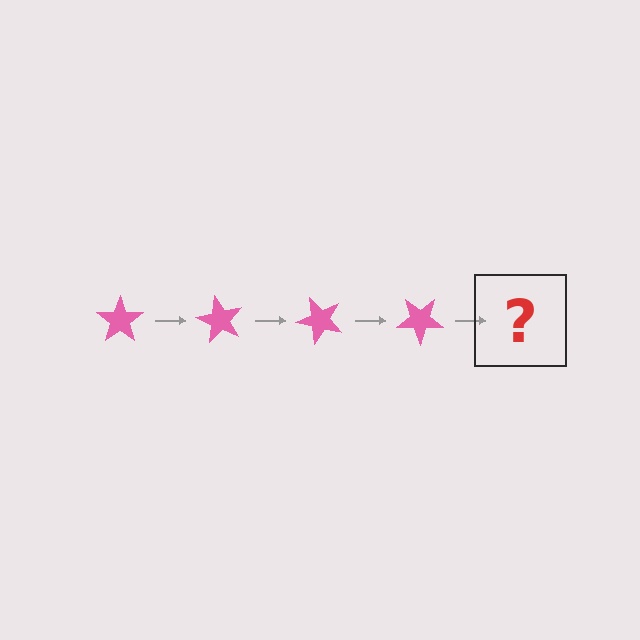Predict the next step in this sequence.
The next step is a pink star rotated 240 degrees.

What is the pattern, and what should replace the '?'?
The pattern is that the star rotates 60 degrees each step. The '?' should be a pink star rotated 240 degrees.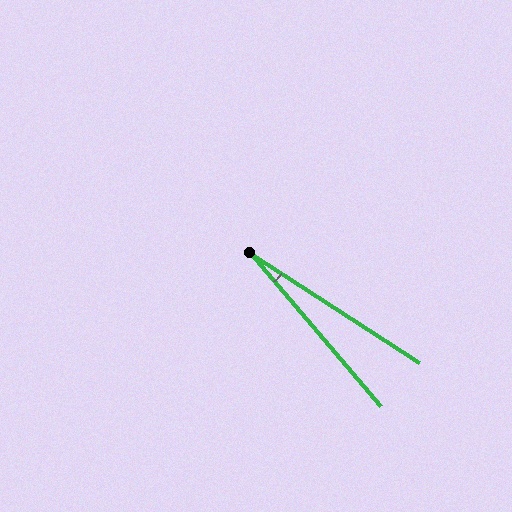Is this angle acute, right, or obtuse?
It is acute.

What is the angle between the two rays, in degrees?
Approximately 17 degrees.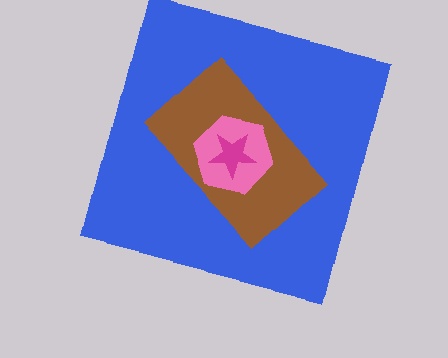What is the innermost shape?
The magenta star.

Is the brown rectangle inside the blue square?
Yes.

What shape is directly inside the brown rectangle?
The pink hexagon.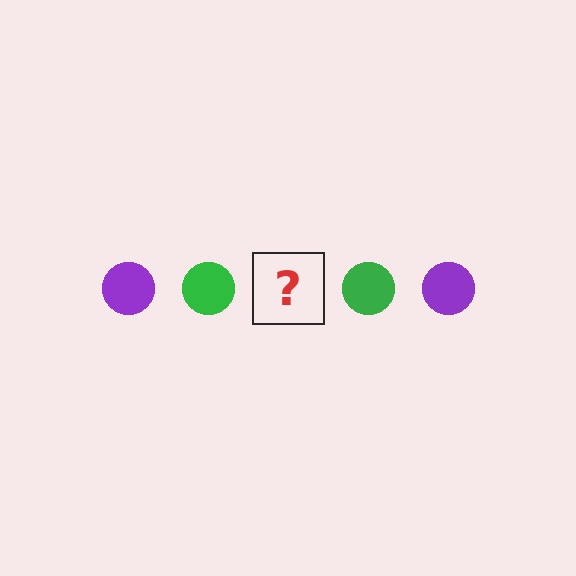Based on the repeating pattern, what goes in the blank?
The blank should be a purple circle.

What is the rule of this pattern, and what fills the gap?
The rule is that the pattern cycles through purple, green circles. The gap should be filled with a purple circle.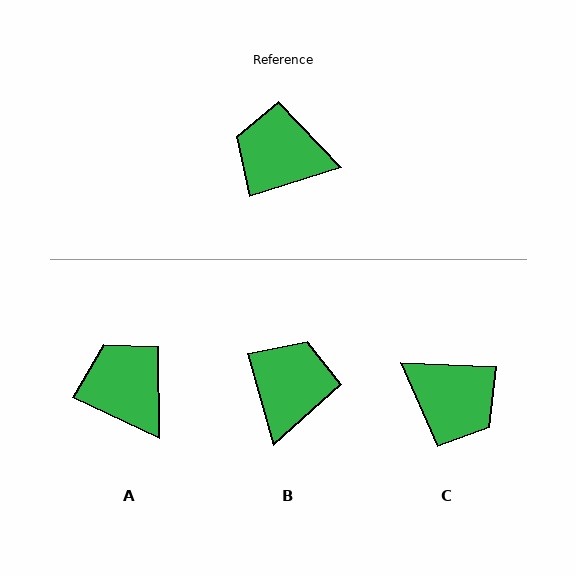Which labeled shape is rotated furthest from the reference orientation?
C, about 161 degrees away.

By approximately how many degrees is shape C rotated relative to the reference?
Approximately 161 degrees counter-clockwise.